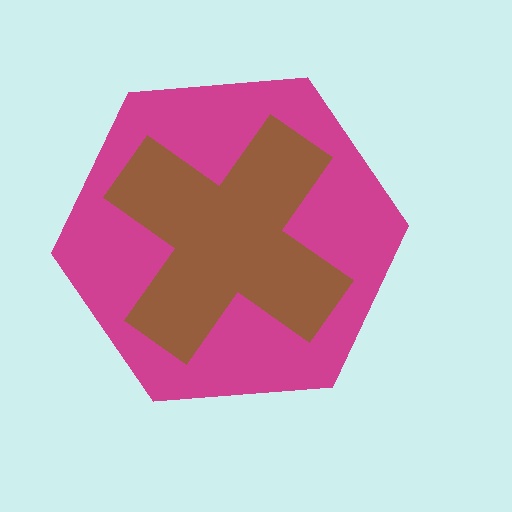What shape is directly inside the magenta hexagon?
The brown cross.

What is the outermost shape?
The magenta hexagon.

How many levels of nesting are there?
2.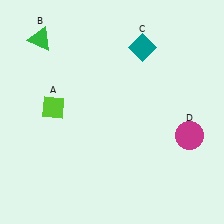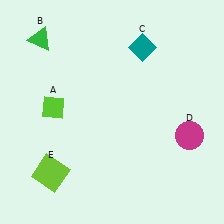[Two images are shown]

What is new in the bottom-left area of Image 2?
A lime square (E) was added in the bottom-left area of Image 2.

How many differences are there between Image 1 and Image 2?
There is 1 difference between the two images.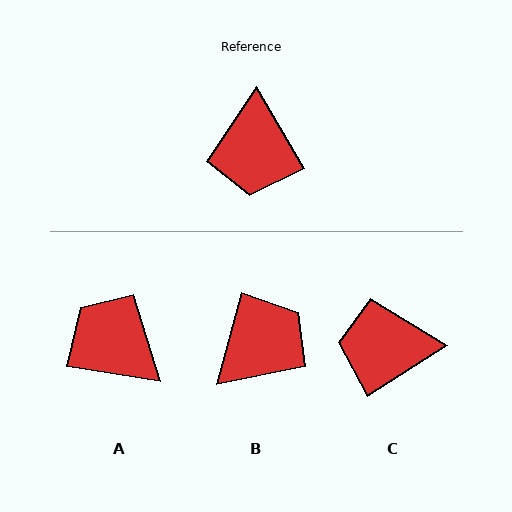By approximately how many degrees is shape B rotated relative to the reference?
Approximately 135 degrees counter-clockwise.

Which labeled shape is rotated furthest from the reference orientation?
B, about 135 degrees away.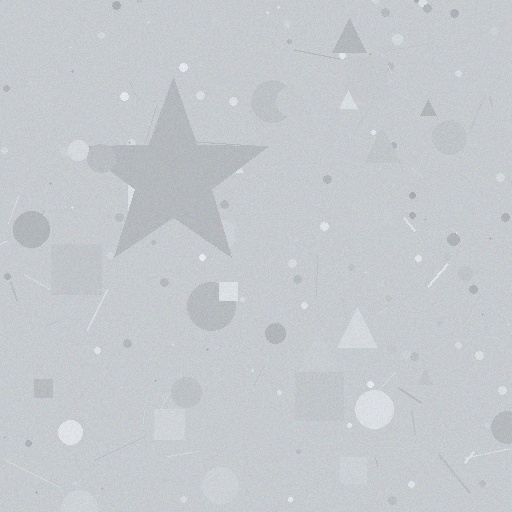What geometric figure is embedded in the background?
A star is embedded in the background.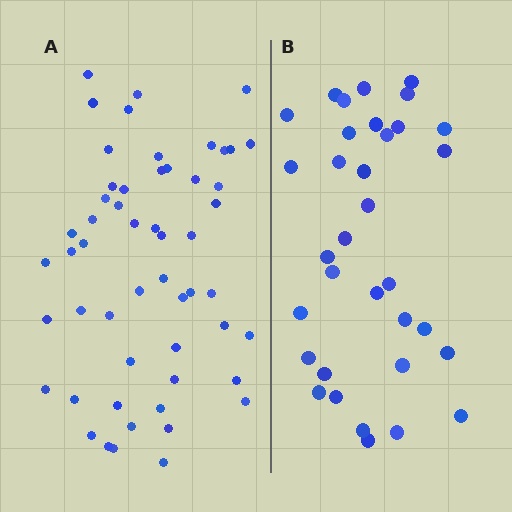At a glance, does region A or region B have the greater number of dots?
Region A (the left region) has more dots.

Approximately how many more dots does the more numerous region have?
Region A has approximately 20 more dots than region B.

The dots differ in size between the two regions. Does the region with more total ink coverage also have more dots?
No. Region B has more total ink coverage because its dots are larger, but region A actually contains more individual dots. Total area can be misleading — the number of items is what matters here.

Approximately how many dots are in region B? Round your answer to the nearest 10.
About 30 dots. (The exact count is 34, which rounds to 30.)